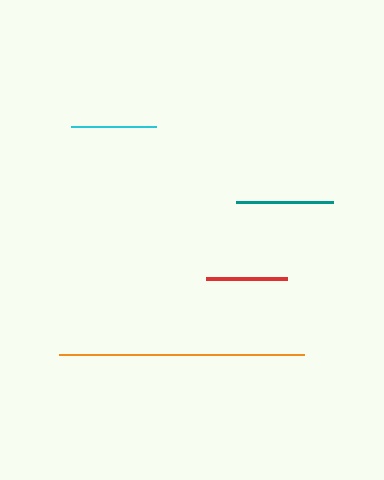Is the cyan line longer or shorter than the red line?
The cyan line is longer than the red line.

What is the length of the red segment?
The red segment is approximately 81 pixels long.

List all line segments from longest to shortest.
From longest to shortest: orange, teal, cyan, red.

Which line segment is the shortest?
The red line is the shortest at approximately 81 pixels.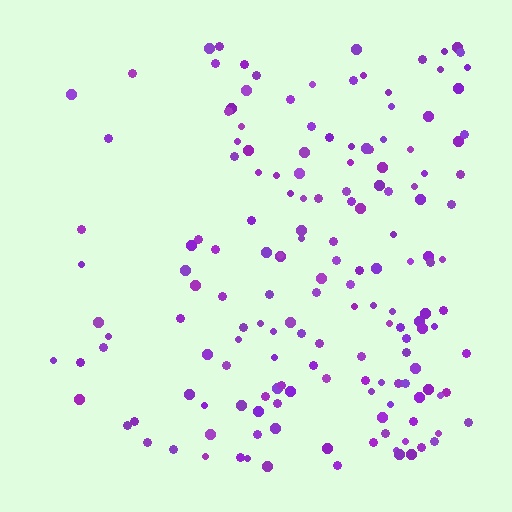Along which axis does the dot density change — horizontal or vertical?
Horizontal.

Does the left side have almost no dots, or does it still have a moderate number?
Still a moderate number, just noticeably fewer than the right.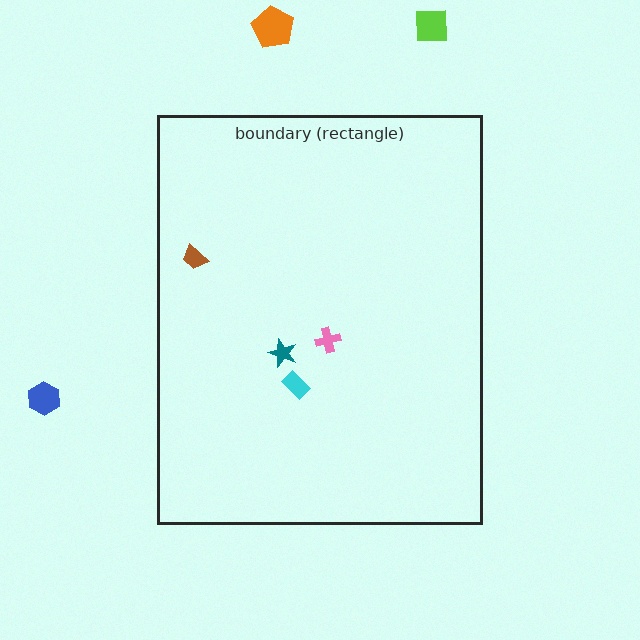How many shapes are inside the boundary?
4 inside, 3 outside.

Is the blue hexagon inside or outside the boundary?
Outside.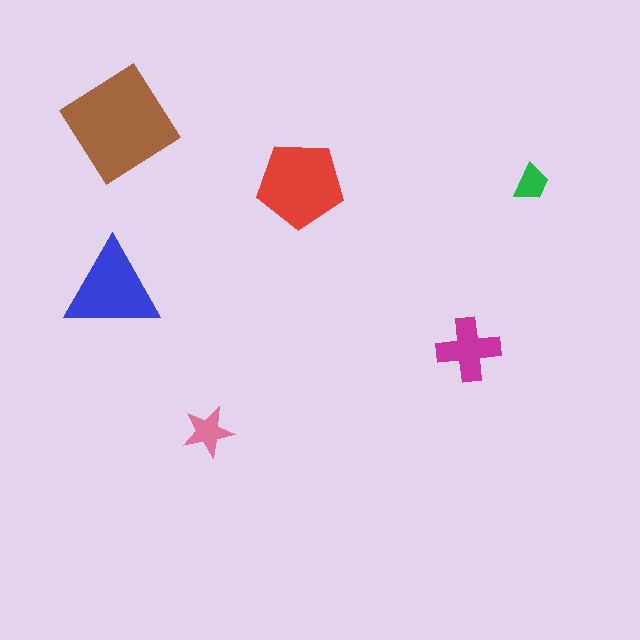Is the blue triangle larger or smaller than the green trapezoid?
Larger.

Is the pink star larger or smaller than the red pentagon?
Smaller.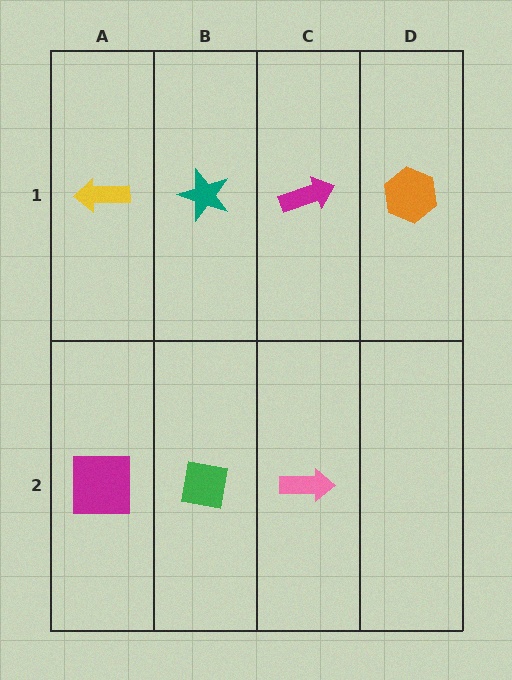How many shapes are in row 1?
4 shapes.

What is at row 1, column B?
A teal star.